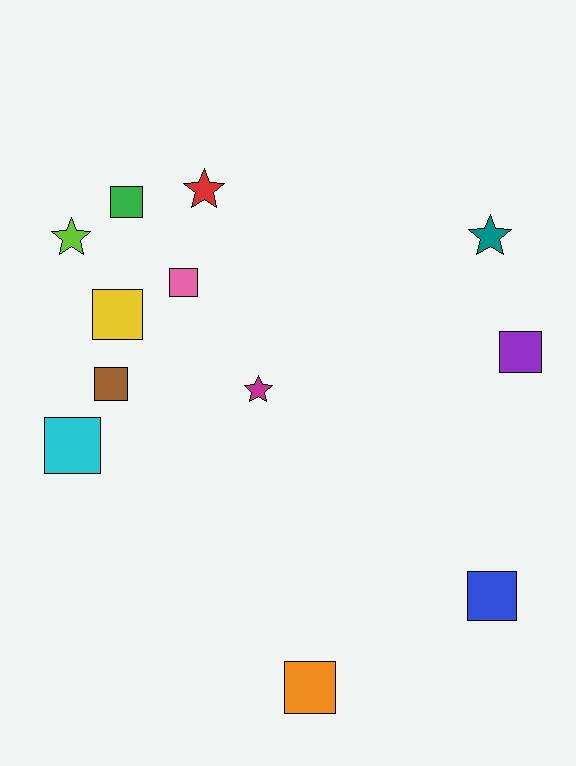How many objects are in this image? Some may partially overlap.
There are 12 objects.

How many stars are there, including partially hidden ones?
There are 4 stars.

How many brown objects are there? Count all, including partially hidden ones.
There is 1 brown object.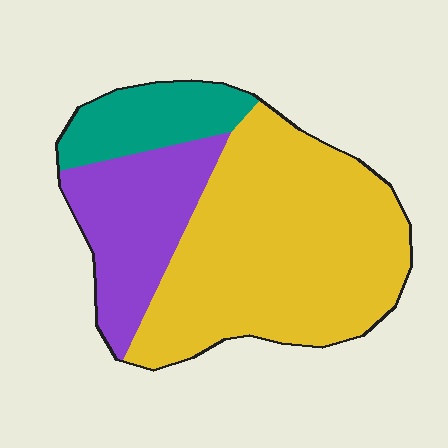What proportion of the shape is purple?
Purple covers roughly 25% of the shape.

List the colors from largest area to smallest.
From largest to smallest: yellow, purple, teal.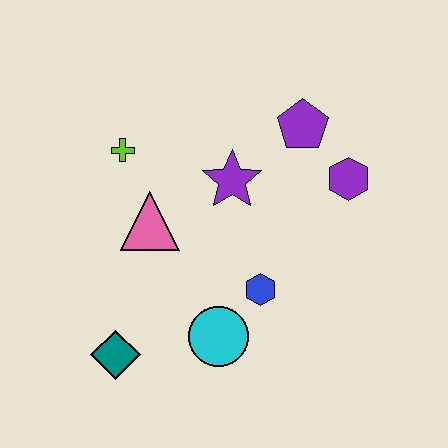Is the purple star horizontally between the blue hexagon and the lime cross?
Yes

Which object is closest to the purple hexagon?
The purple pentagon is closest to the purple hexagon.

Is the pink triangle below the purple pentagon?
Yes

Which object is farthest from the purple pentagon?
The teal diamond is farthest from the purple pentagon.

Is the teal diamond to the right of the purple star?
No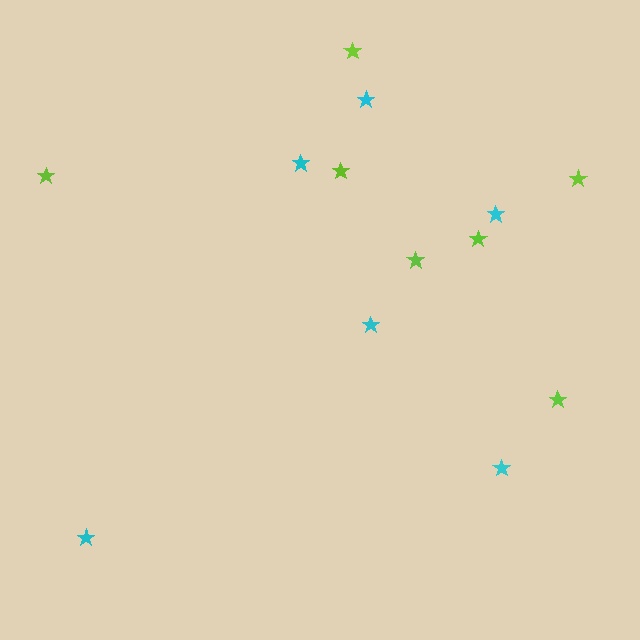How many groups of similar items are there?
There are 2 groups: one group of cyan stars (6) and one group of lime stars (7).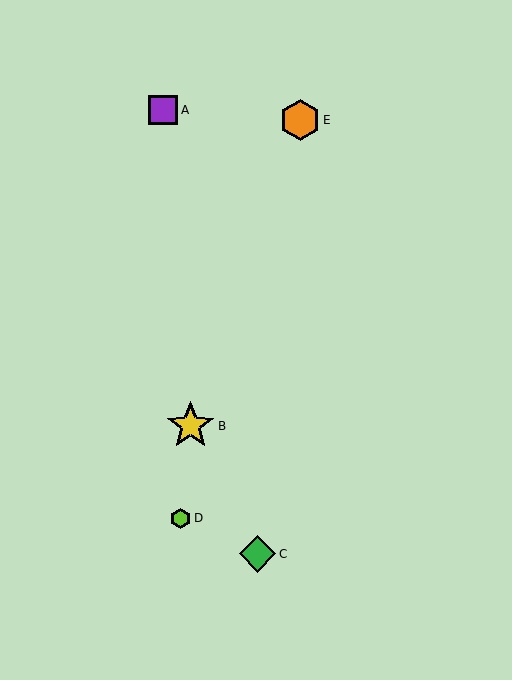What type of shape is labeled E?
Shape E is an orange hexagon.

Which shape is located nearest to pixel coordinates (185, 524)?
The lime hexagon (labeled D) at (180, 518) is nearest to that location.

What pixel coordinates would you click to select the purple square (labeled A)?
Click at (163, 110) to select the purple square A.